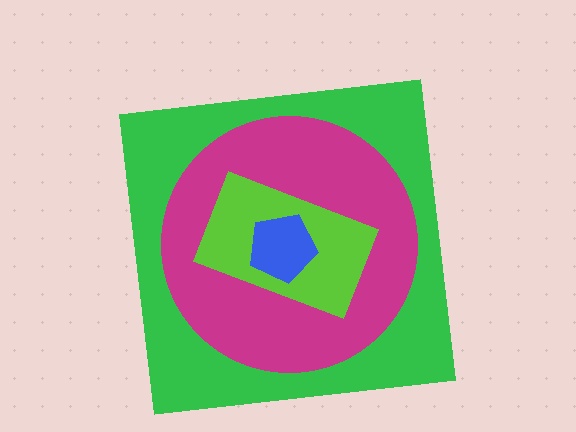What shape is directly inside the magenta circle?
The lime rectangle.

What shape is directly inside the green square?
The magenta circle.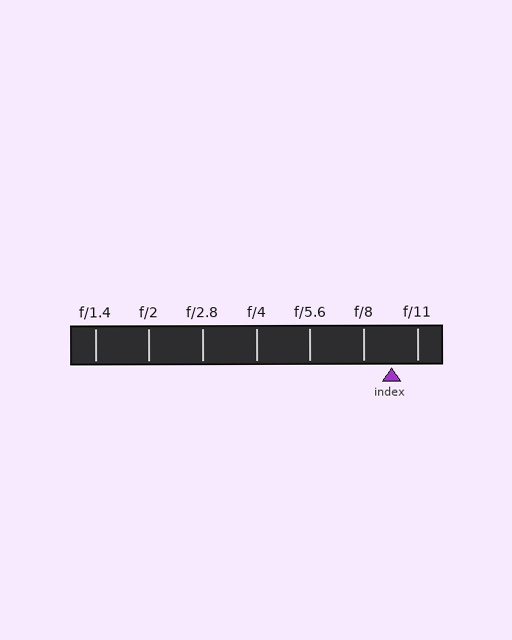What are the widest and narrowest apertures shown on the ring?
The widest aperture shown is f/1.4 and the narrowest is f/11.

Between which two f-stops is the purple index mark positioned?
The index mark is between f/8 and f/11.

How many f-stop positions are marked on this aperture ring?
There are 7 f-stop positions marked.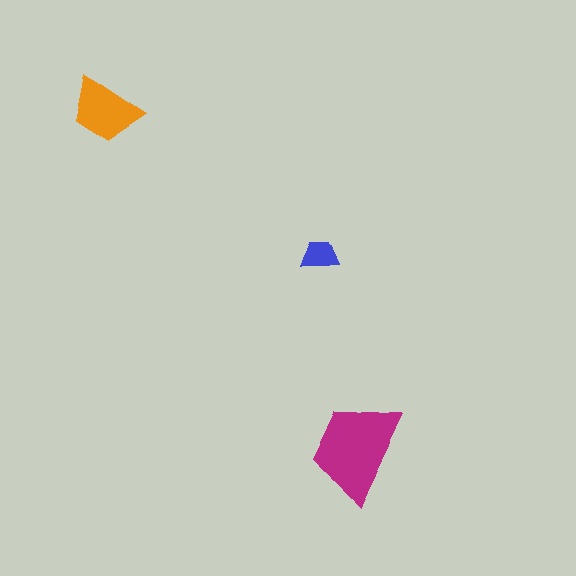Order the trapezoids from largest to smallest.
the magenta one, the orange one, the blue one.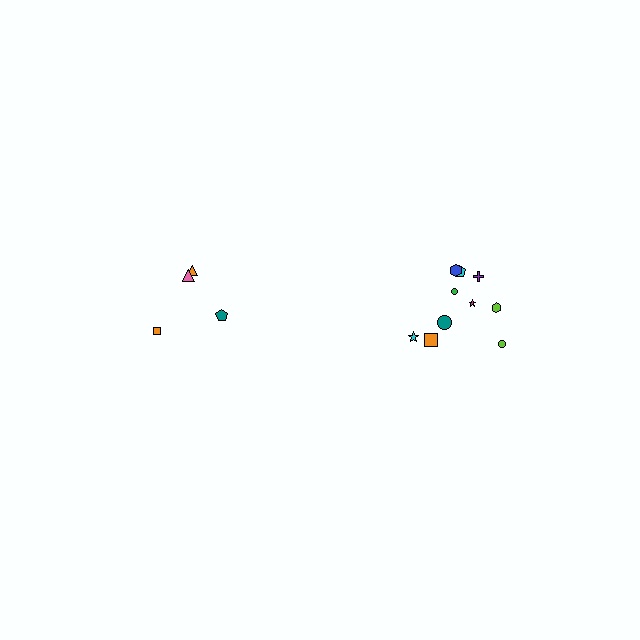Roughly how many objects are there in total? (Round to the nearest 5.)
Roughly 15 objects in total.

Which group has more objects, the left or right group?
The right group.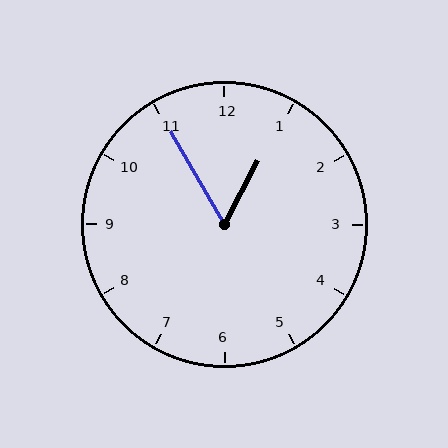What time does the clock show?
12:55.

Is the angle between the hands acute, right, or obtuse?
It is acute.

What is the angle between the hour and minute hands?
Approximately 58 degrees.